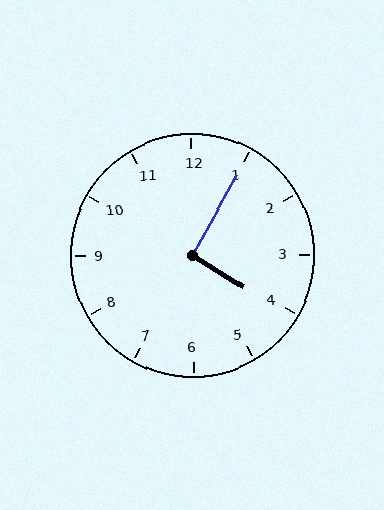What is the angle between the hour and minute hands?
Approximately 92 degrees.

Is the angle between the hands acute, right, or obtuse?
It is right.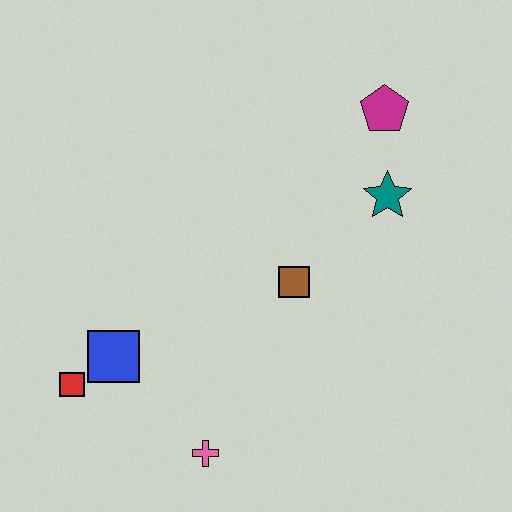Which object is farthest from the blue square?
The magenta pentagon is farthest from the blue square.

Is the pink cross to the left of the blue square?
No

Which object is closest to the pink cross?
The blue square is closest to the pink cross.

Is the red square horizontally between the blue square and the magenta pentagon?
No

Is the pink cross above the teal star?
No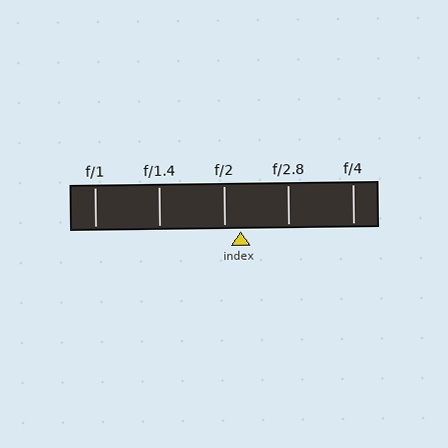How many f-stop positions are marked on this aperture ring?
There are 5 f-stop positions marked.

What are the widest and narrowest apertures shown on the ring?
The widest aperture shown is f/1 and the narrowest is f/4.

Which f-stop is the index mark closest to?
The index mark is closest to f/2.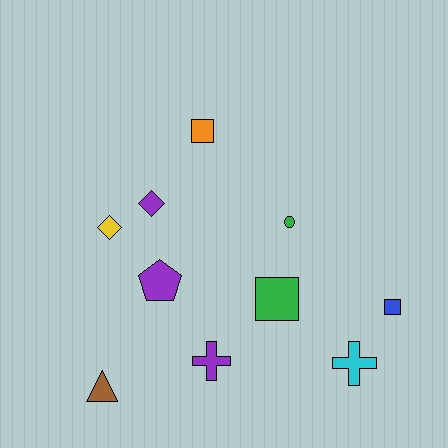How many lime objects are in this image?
There are no lime objects.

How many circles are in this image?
There is 1 circle.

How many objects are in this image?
There are 10 objects.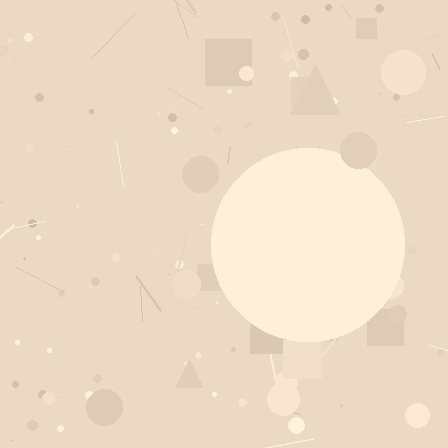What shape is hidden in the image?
A circle is hidden in the image.